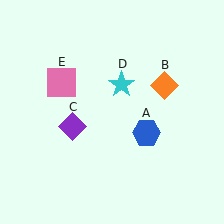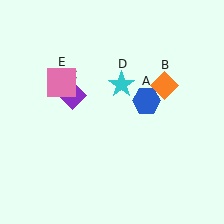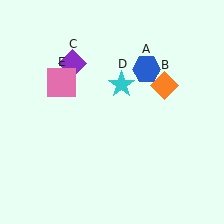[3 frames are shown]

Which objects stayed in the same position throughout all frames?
Orange diamond (object B) and cyan star (object D) and pink square (object E) remained stationary.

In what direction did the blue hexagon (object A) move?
The blue hexagon (object A) moved up.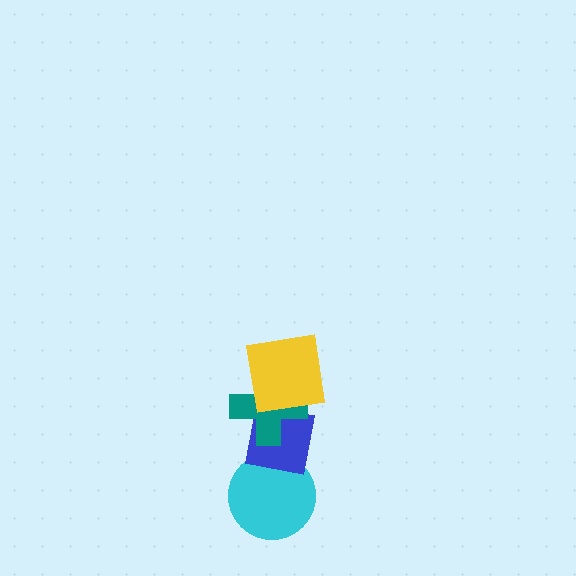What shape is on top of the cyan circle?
The blue square is on top of the cyan circle.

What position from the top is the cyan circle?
The cyan circle is 4th from the top.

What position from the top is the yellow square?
The yellow square is 1st from the top.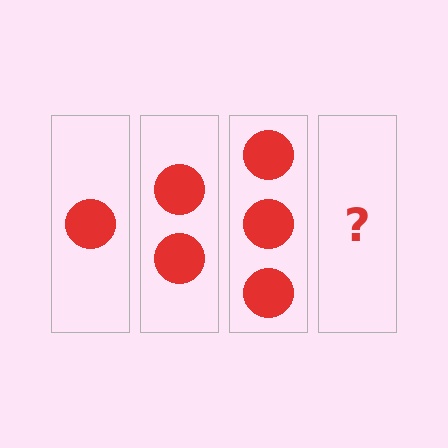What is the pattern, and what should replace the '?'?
The pattern is that each step adds one more circle. The '?' should be 4 circles.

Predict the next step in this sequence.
The next step is 4 circles.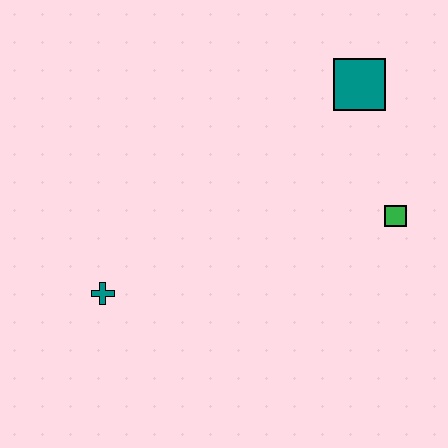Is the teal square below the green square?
No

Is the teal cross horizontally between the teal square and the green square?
No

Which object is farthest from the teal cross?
The teal square is farthest from the teal cross.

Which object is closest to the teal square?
The green square is closest to the teal square.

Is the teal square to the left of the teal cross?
No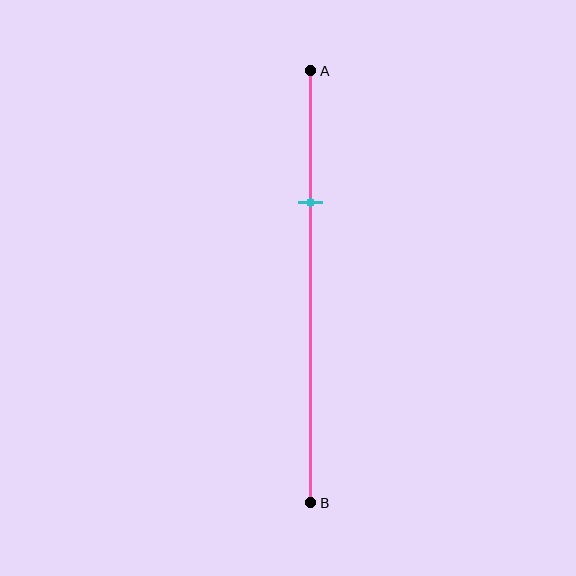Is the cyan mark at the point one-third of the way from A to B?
Yes, the mark is approximately at the one-third point.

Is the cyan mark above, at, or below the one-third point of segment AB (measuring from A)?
The cyan mark is approximately at the one-third point of segment AB.